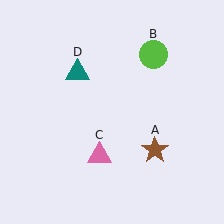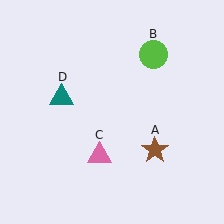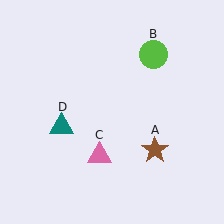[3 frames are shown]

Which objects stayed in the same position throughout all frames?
Brown star (object A) and lime circle (object B) and pink triangle (object C) remained stationary.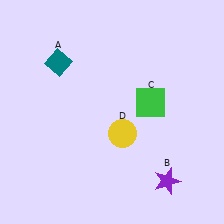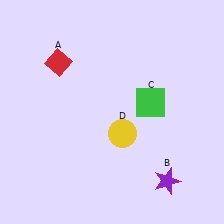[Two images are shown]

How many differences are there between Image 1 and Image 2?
There is 1 difference between the two images.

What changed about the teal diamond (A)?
In Image 1, A is teal. In Image 2, it changed to red.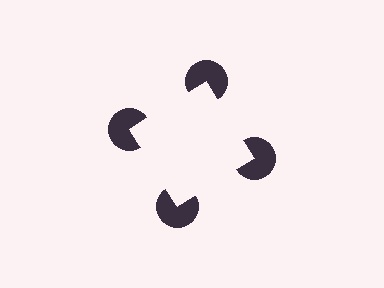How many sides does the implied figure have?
4 sides.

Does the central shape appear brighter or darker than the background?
It typically appears slightly brighter than the background, even though no actual brightness change is drawn.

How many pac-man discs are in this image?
There are 4 — one at each vertex of the illusory square.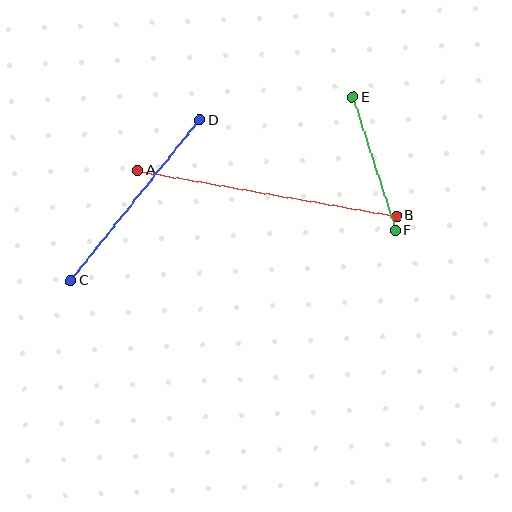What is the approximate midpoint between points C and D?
The midpoint is at approximately (135, 200) pixels.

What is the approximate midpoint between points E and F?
The midpoint is at approximately (374, 164) pixels.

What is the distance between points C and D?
The distance is approximately 206 pixels.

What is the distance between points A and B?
The distance is approximately 263 pixels.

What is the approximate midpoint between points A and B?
The midpoint is at approximately (267, 193) pixels.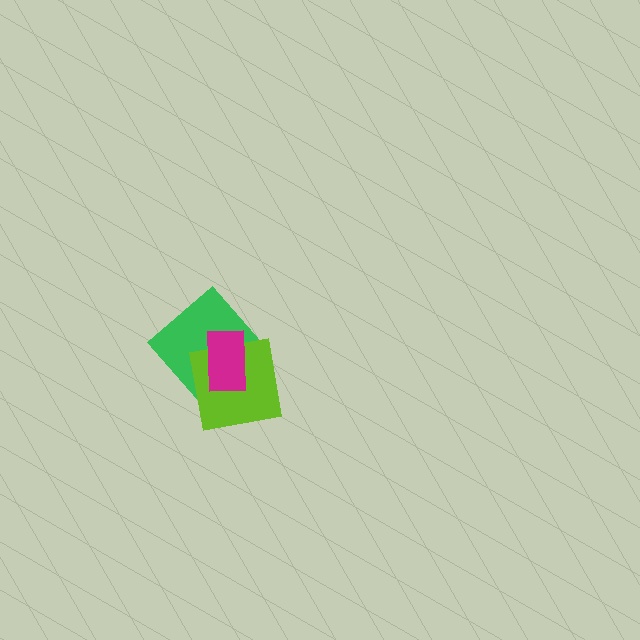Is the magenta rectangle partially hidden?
No, no other shape covers it.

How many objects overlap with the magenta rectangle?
2 objects overlap with the magenta rectangle.